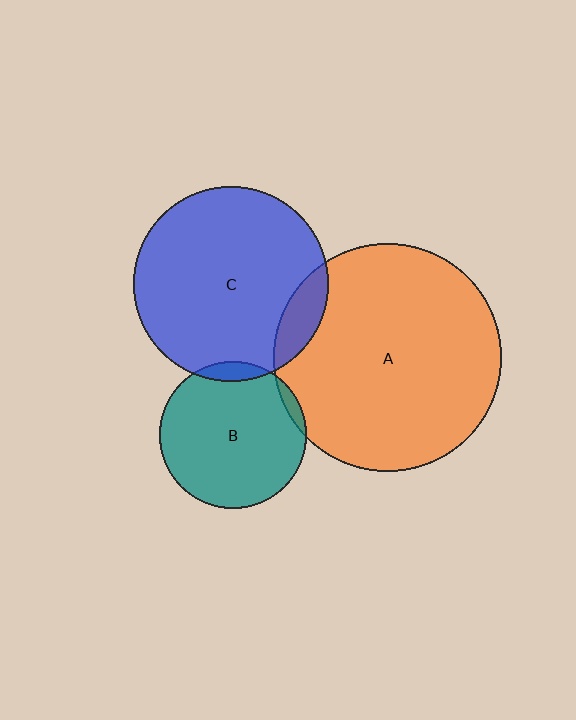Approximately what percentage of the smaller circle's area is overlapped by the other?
Approximately 10%.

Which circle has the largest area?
Circle A (orange).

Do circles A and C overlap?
Yes.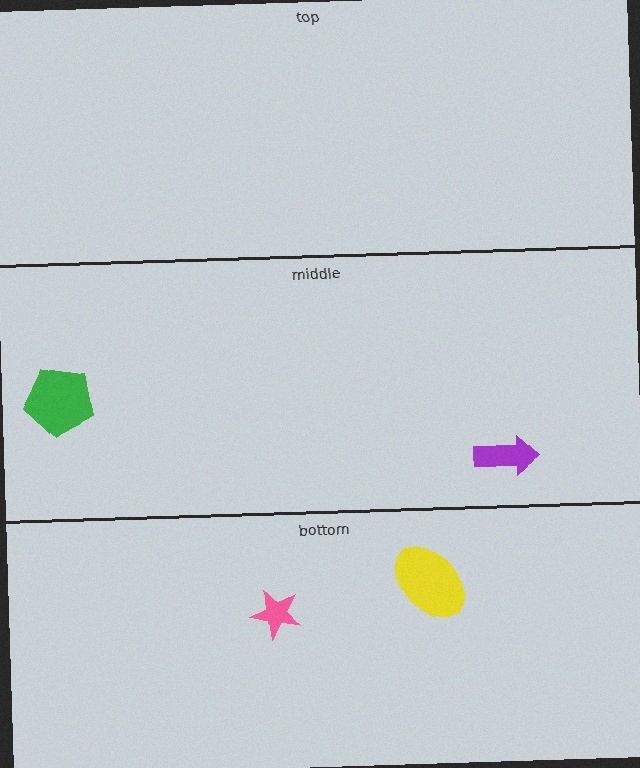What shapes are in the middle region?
The green pentagon, the purple arrow.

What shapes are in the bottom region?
The pink star, the yellow ellipse.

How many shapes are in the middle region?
2.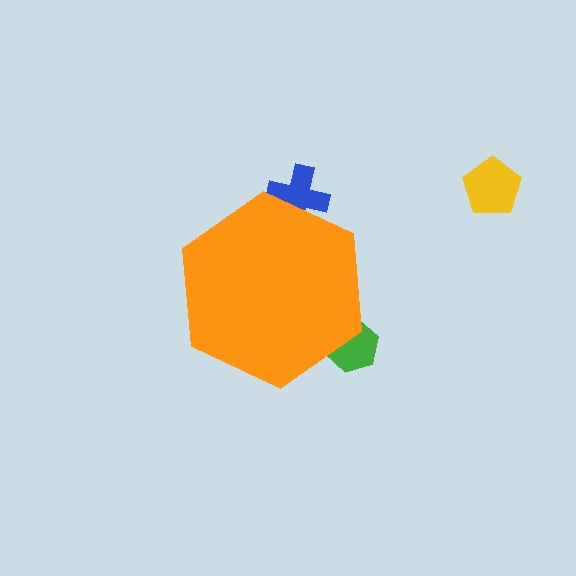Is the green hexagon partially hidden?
Yes, the green hexagon is partially hidden behind the orange hexagon.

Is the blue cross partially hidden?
Yes, the blue cross is partially hidden behind the orange hexagon.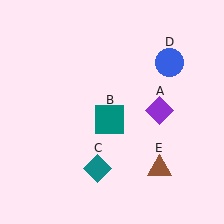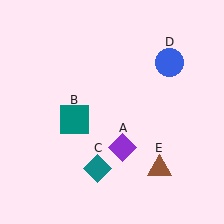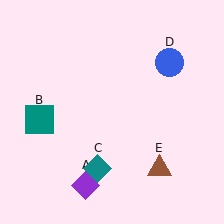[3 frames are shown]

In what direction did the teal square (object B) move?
The teal square (object B) moved left.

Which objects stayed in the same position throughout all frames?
Teal diamond (object C) and blue circle (object D) and brown triangle (object E) remained stationary.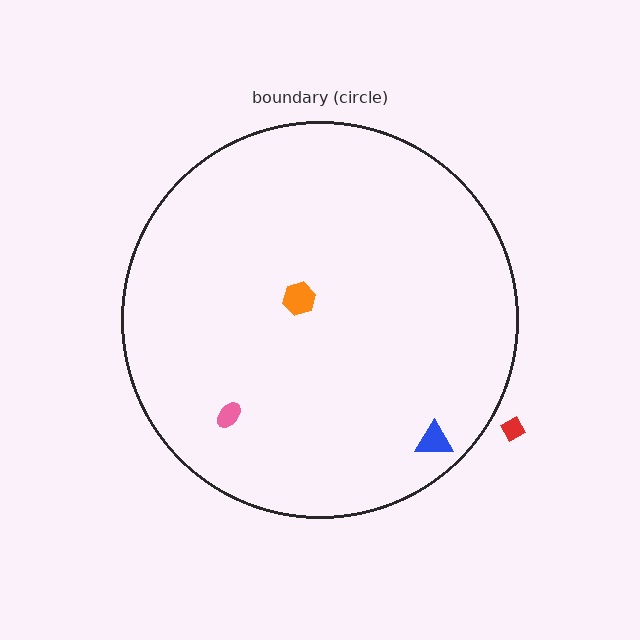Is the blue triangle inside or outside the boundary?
Inside.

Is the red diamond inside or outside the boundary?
Outside.